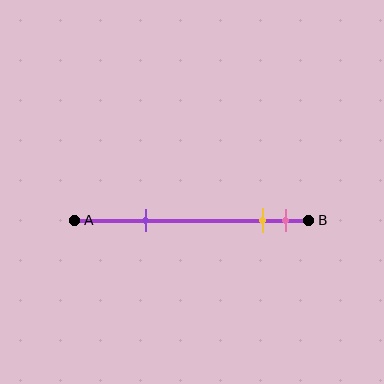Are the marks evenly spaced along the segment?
No, the marks are not evenly spaced.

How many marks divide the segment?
There are 3 marks dividing the segment.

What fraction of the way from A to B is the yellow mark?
The yellow mark is approximately 80% (0.8) of the way from A to B.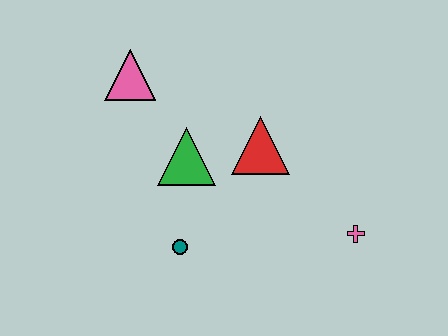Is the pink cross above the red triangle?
No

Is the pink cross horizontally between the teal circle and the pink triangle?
No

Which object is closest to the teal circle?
The green triangle is closest to the teal circle.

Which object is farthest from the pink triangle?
The pink cross is farthest from the pink triangle.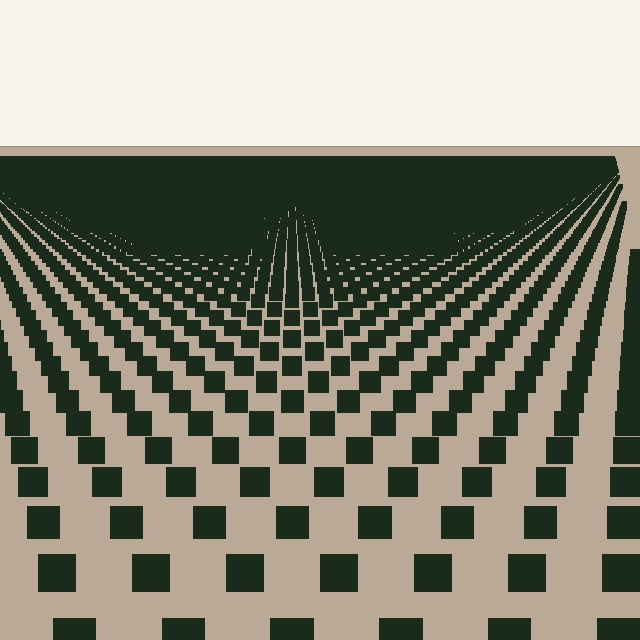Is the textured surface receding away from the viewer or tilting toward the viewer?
The surface is receding away from the viewer. Texture elements get smaller and denser toward the top.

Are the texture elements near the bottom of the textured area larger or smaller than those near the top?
Larger. Near the bottom, elements are closer to the viewer and appear at a bigger on-screen size.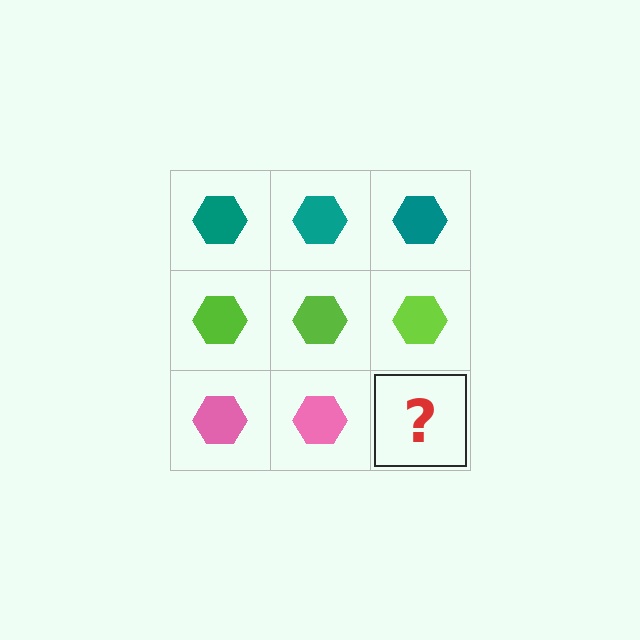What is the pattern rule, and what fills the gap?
The rule is that each row has a consistent color. The gap should be filled with a pink hexagon.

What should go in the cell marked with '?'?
The missing cell should contain a pink hexagon.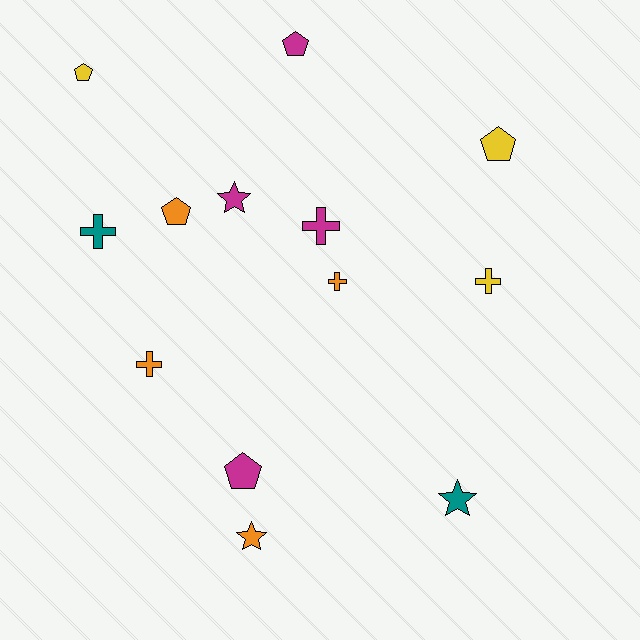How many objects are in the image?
There are 13 objects.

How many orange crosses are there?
There are 2 orange crosses.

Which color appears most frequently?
Orange, with 4 objects.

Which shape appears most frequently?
Cross, with 5 objects.